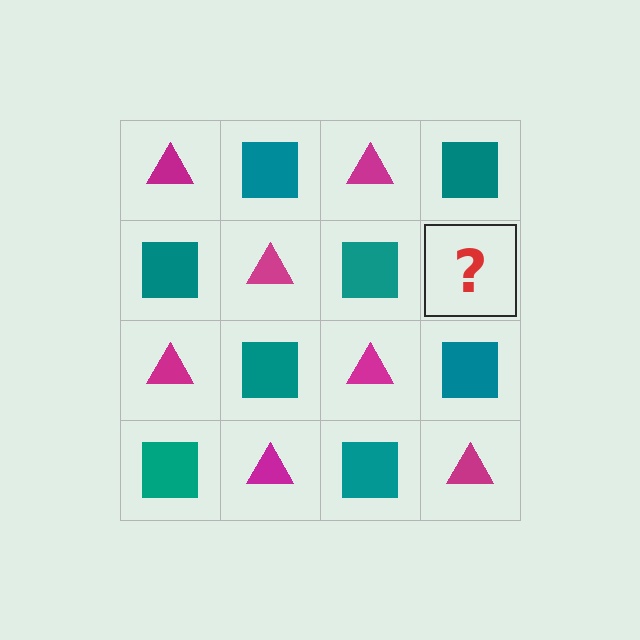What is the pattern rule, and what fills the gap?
The rule is that it alternates magenta triangle and teal square in a checkerboard pattern. The gap should be filled with a magenta triangle.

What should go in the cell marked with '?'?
The missing cell should contain a magenta triangle.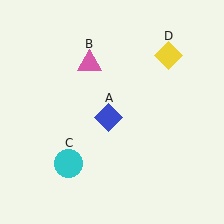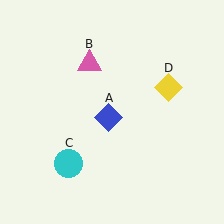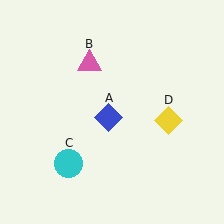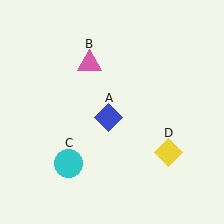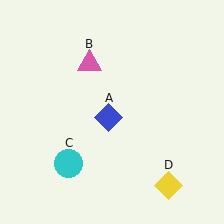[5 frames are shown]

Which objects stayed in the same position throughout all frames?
Blue diamond (object A) and pink triangle (object B) and cyan circle (object C) remained stationary.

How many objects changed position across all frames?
1 object changed position: yellow diamond (object D).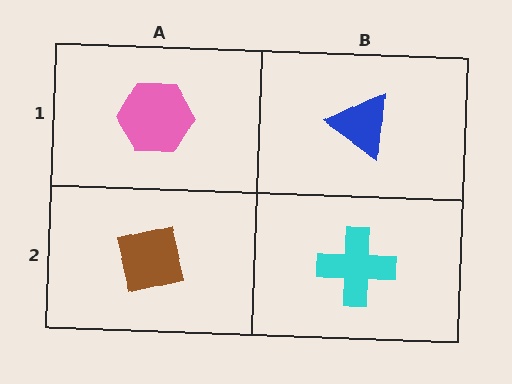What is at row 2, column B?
A cyan cross.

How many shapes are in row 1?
2 shapes.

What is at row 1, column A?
A pink hexagon.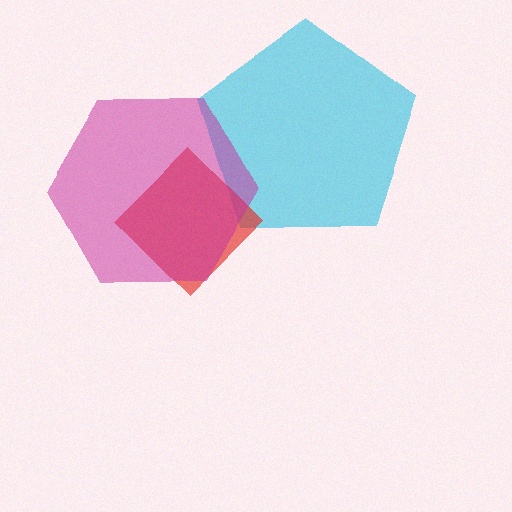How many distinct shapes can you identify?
There are 3 distinct shapes: a cyan pentagon, a red diamond, a magenta hexagon.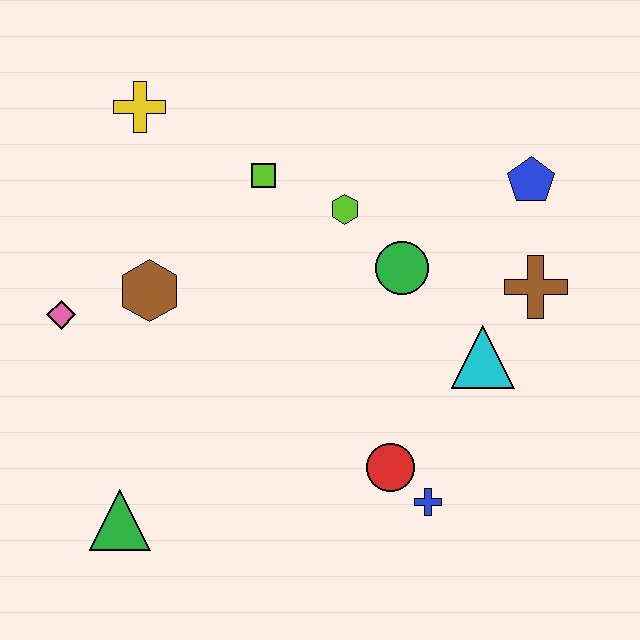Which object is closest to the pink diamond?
The brown hexagon is closest to the pink diamond.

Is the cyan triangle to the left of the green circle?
No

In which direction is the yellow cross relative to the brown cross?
The yellow cross is to the left of the brown cross.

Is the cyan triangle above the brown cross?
No